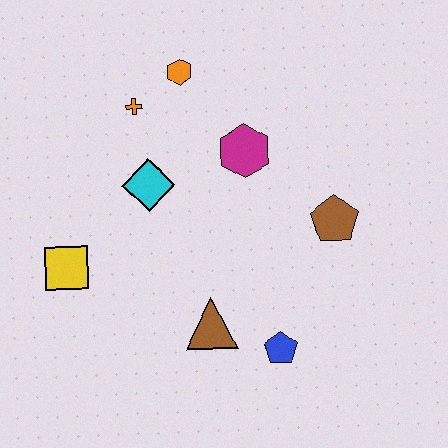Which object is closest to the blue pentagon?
The brown triangle is closest to the blue pentagon.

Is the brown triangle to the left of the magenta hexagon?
Yes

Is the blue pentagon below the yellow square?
Yes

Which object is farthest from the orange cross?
The blue pentagon is farthest from the orange cross.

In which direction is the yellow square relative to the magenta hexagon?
The yellow square is to the left of the magenta hexagon.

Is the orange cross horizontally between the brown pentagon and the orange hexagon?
No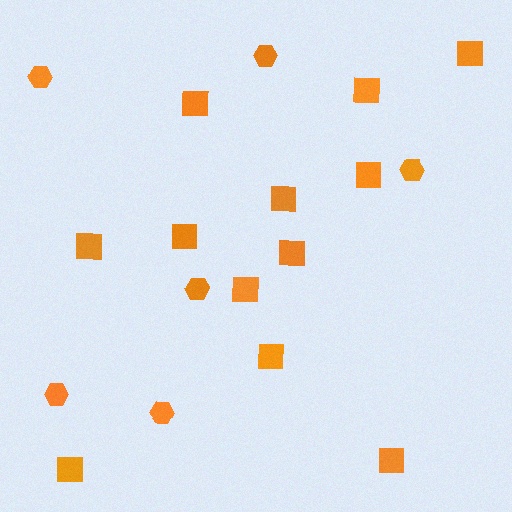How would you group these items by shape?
There are 2 groups: one group of squares (12) and one group of hexagons (6).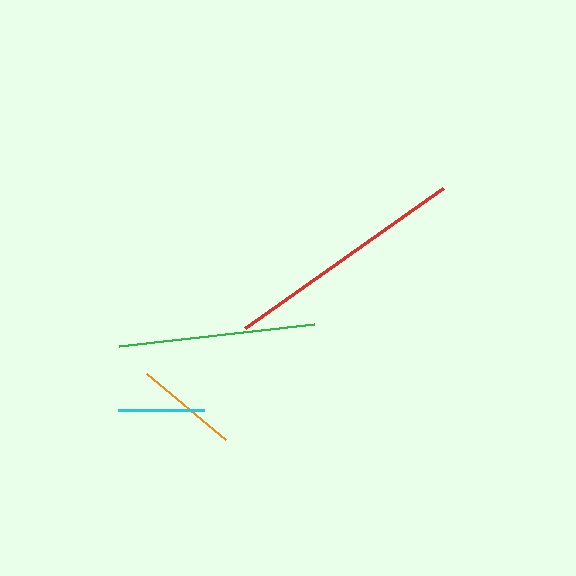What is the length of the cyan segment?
The cyan segment is approximately 86 pixels long.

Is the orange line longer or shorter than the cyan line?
The orange line is longer than the cyan line.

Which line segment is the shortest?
The cyan line is the shortest at approximately 86 pixels.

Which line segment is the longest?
The red line is the longest at approximately 242 pixels.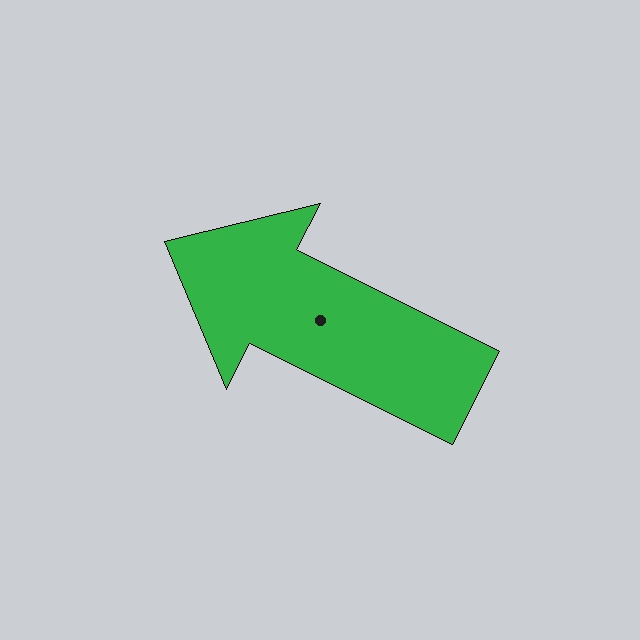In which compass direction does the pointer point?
Northwest.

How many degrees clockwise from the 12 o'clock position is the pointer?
Approximately 297 degrees.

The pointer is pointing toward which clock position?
Roughly 10 o'clock.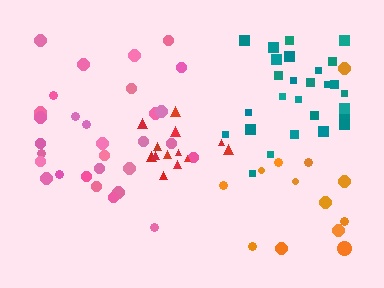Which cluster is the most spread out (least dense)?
Orange.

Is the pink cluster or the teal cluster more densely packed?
Teal.